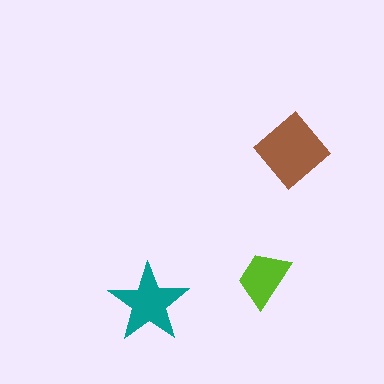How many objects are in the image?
There are 3 objects in the image.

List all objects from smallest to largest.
The lime trapezoid, the teal star, the brown diamond.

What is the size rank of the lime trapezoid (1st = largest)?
3rd.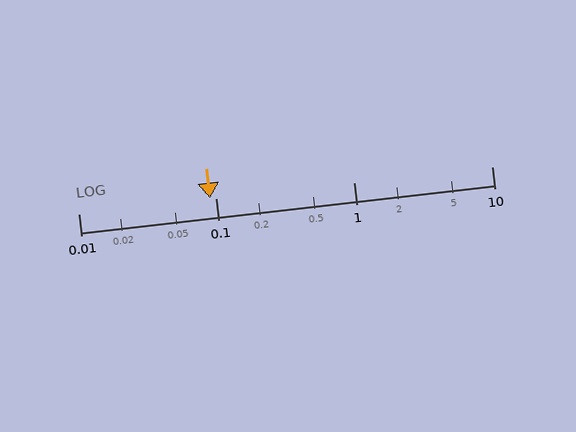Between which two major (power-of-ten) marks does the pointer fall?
The pointer is between 0.01 and 0.1.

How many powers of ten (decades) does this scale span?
The scale spans 3 decades, from 0.01 to 10.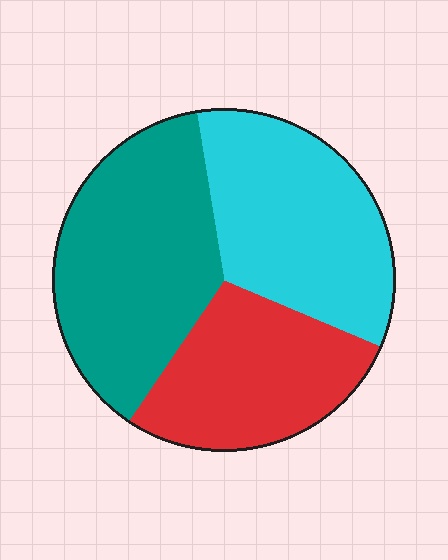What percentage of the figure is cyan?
Cyan covers 34% of the figure.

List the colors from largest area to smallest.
From largest to smallest: teal, cyan, red.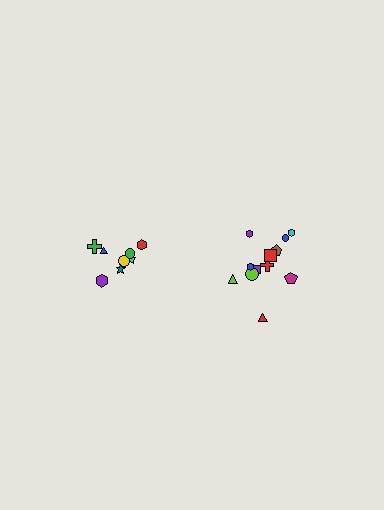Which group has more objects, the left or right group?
The right group.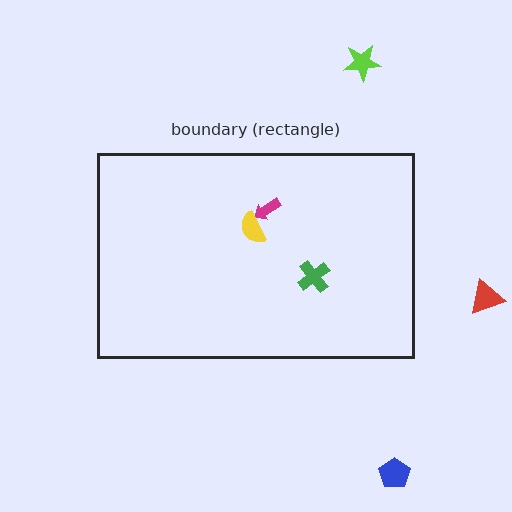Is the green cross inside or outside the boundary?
Inside.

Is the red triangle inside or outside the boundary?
Outside.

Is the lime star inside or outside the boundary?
Outside.